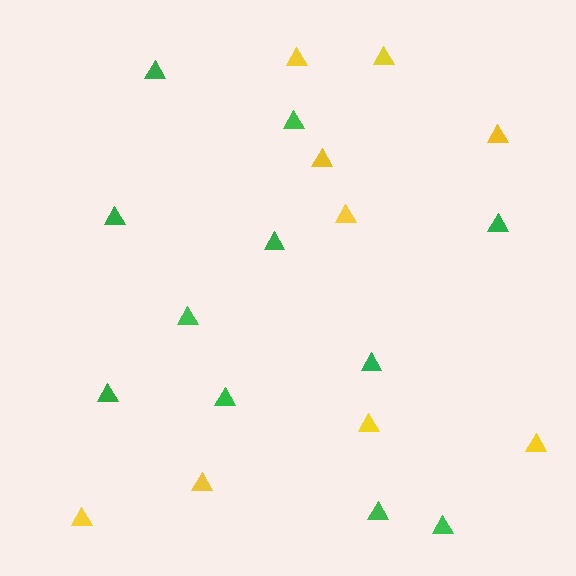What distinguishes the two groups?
There are 2 groups: one group of green triangles (11) and one group of yellow triangles (9).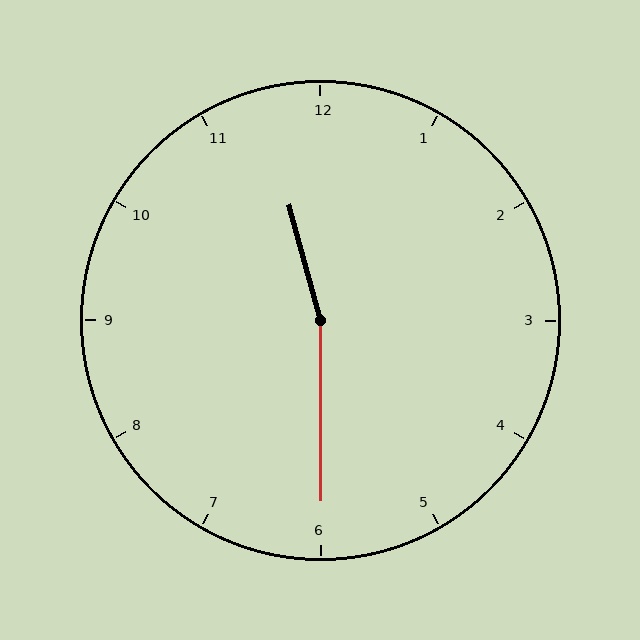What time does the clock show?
11:30.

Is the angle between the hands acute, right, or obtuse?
It is obtuse.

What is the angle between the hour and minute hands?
Approximately 165 degrees.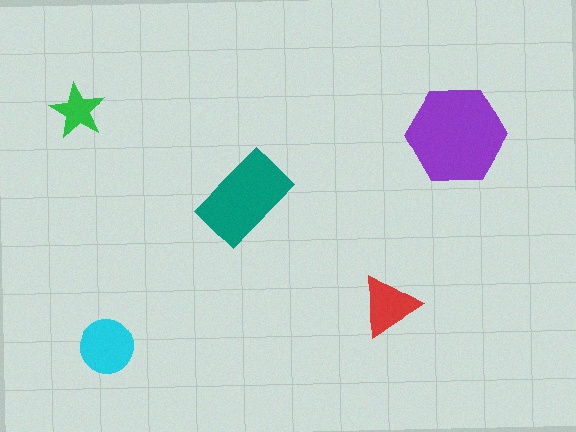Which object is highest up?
The green star is topmost.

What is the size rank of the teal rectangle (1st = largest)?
2nd.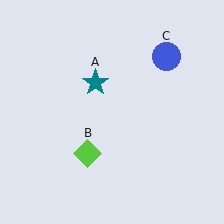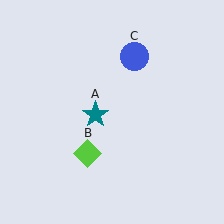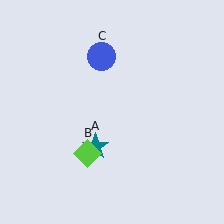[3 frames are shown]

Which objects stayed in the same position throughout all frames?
Lime diamond (object B) remained stationary.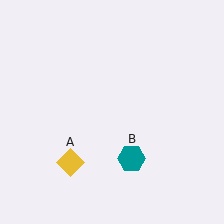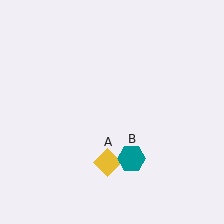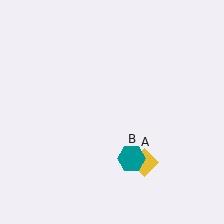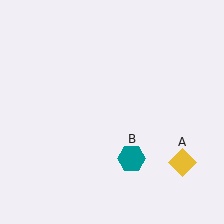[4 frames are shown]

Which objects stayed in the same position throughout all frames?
Teal hexagon (object B) remained stationary.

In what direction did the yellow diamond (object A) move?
The yellow diamond (object A) moved right.